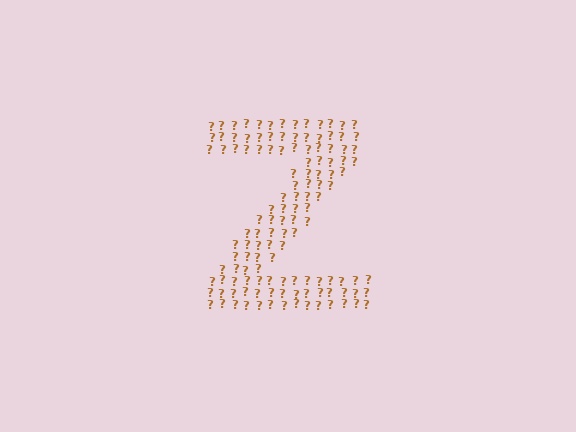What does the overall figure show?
The overall figure shows the letter Z.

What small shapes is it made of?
It is made of small question marks.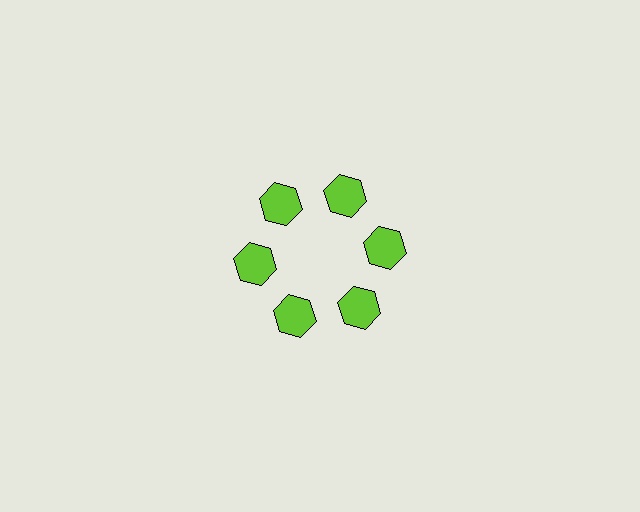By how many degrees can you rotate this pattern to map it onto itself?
The pattern maps onto itself every 60 degrees of rotation.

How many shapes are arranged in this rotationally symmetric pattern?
There are 6 shapes, arranged in 6 groups of 1.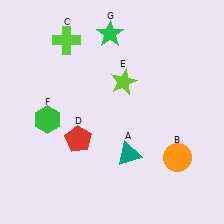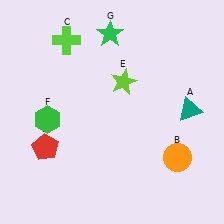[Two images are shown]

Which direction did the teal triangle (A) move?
The teal triangle (A) moved right.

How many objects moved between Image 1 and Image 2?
2 objects moved between the two images.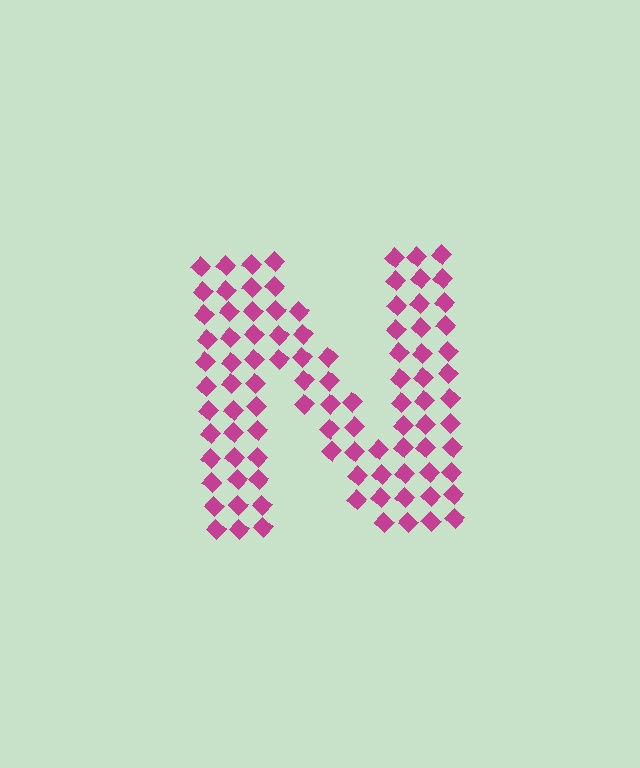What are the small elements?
The small elements are diamonds.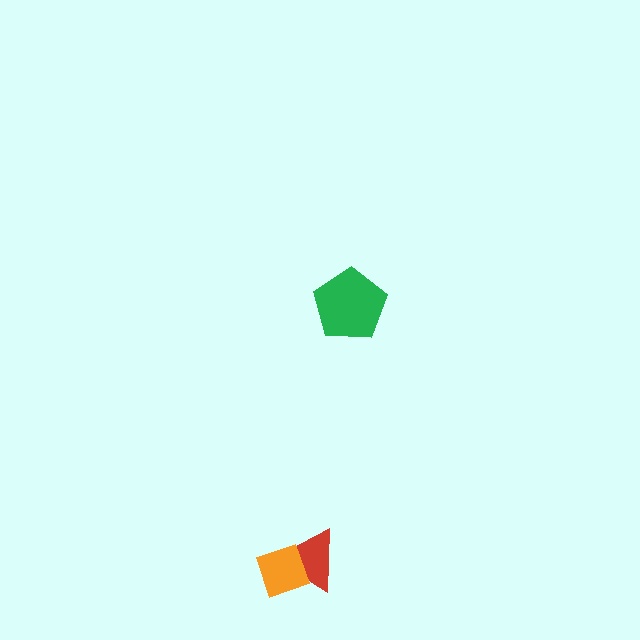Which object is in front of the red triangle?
The orange diamond is in front of the red triangle.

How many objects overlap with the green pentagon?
0 objects overlap with the green pentagon.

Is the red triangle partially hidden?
Yes, it is partially covered by another shape.